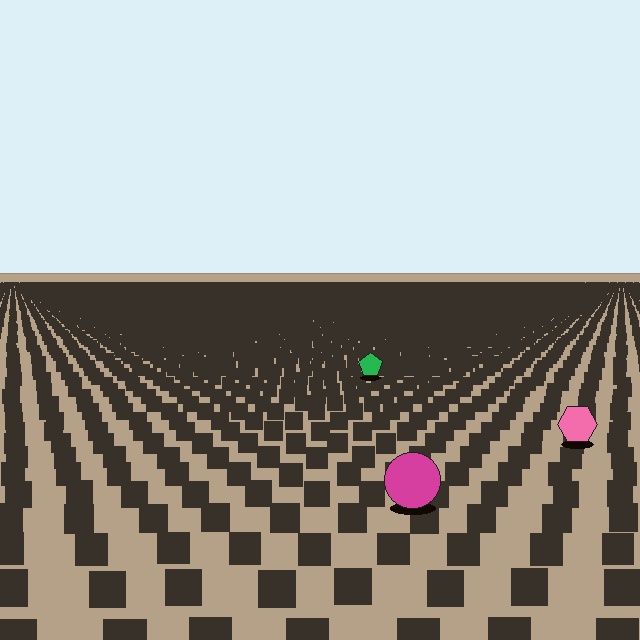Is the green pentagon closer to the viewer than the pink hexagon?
No. The pink hexagon is closer — you can tell from the texture gradient: the ground texture is coarser near it.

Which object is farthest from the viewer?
The green pentagon is farthest from the viewer. It appears smaller and the ground texture around it is denser.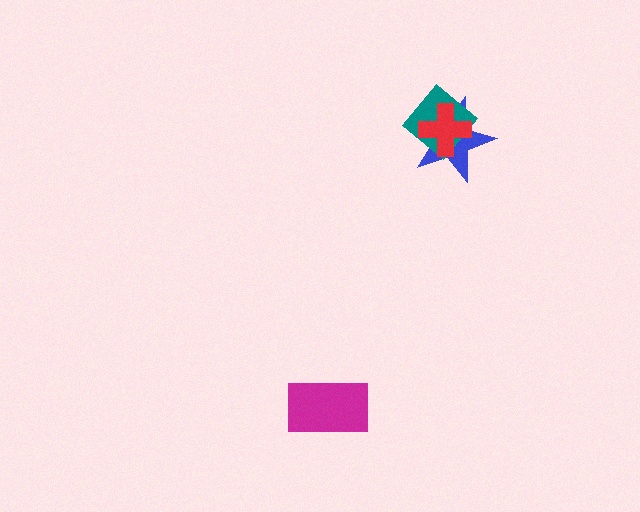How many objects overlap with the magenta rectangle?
0 objects overlap with the magenta rectangle.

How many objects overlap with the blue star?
2 objects overlap with the blue star.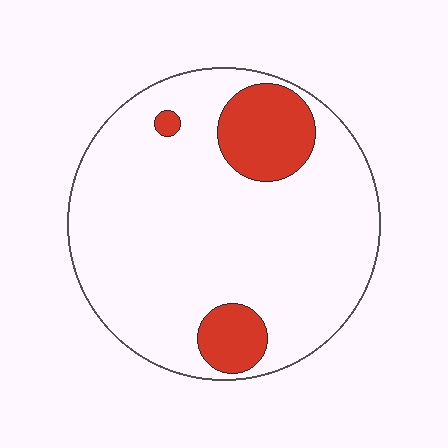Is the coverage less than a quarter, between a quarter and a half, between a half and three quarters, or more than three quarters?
Less than a quarter.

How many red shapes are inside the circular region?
3.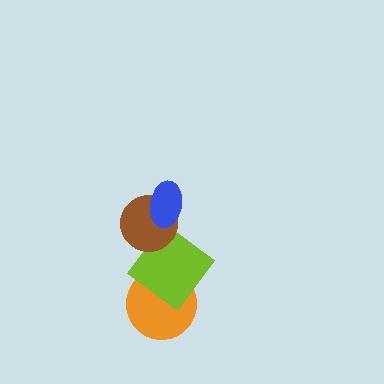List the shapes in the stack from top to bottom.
From top to bottom: the blue ellipse, the brown circle, the lime diamond, the orange circle.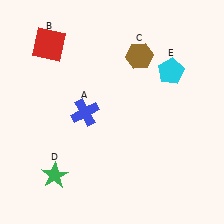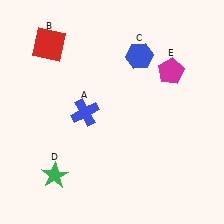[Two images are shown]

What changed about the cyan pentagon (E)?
In Image 1, E is cyan. In Image 2, it changed to magenta.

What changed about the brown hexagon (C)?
In Image 1, C is brown. In Image 2, it changed to blue.